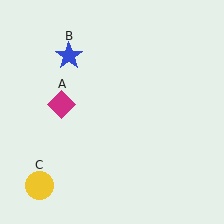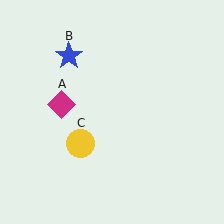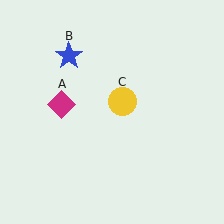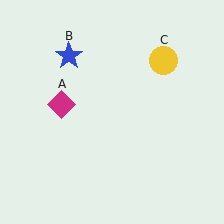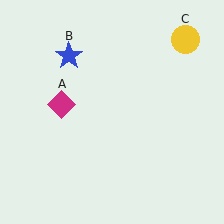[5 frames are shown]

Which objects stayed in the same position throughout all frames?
Magenta diamond (object A) and blue star (object B) remained stationary.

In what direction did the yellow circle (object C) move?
The yellow circle (object C) moved up and to the right.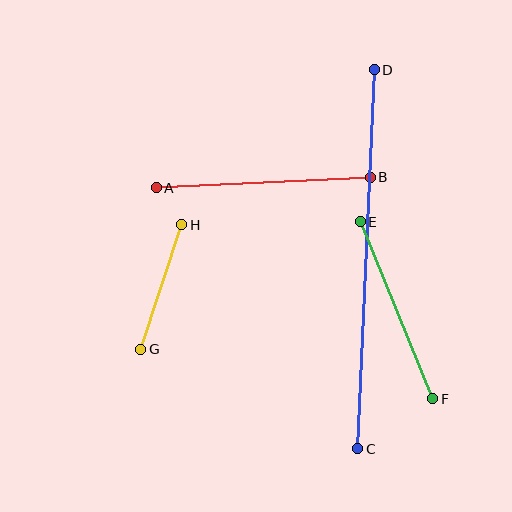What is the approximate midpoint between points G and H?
The midpoint is at approximately (161, 287) pixels.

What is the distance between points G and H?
The distance is approximately 131 pixels.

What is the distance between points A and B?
The distance is approximately 214 pixels.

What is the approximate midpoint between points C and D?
The midpoint is at approximately (366, 259) pixels.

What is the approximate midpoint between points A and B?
The midpoint is at approximately (263, 182) pixels.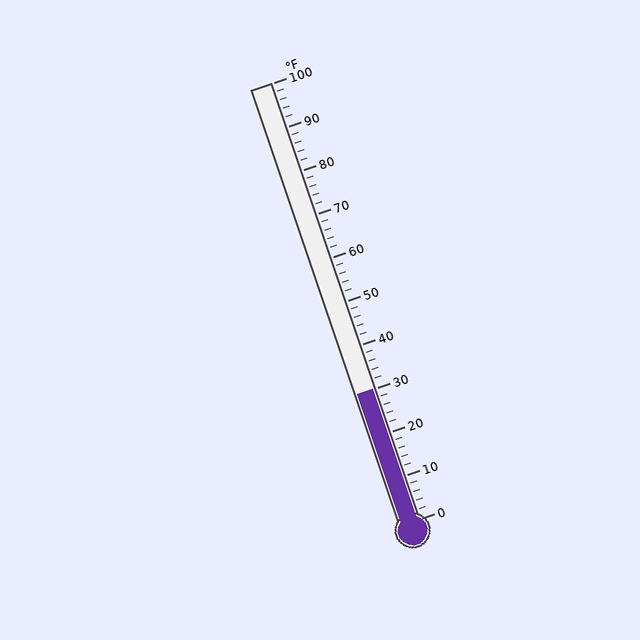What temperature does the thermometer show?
The thermometer shows approximately 30°F.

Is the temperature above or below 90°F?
The temperature is below 90°F.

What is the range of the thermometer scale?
The thermometer scale ranges from 0°F to 100°F.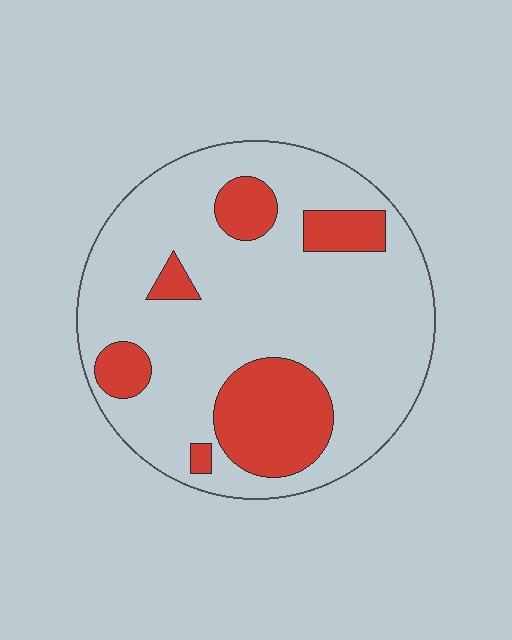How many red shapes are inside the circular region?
6.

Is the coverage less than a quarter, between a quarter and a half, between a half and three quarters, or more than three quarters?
Less than a quarter.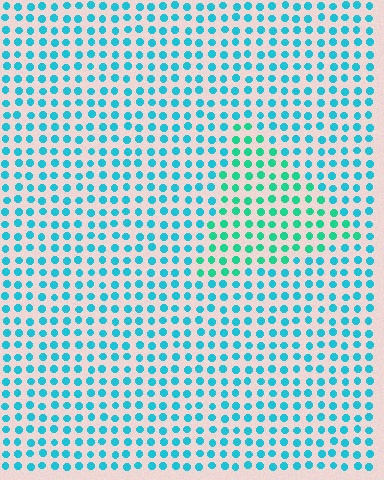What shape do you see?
I see a triangle.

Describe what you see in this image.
The image is filled with small cyan elements in a uniform arrangement. A triangle-shaped region is visible where the elements are tinted to a slightly different hue, forming a subtle color boundary.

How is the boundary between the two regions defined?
The boundary is defined purely by a slight shift in hue (about 29 degrees). Spacing, size, and orientation are identical on both sides.